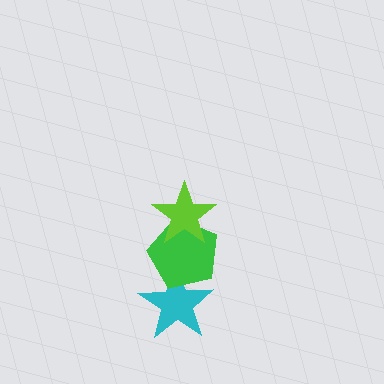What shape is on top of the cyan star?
The green pentagon is on top of the cyan star.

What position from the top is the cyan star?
The cyan star is 3rd from the top.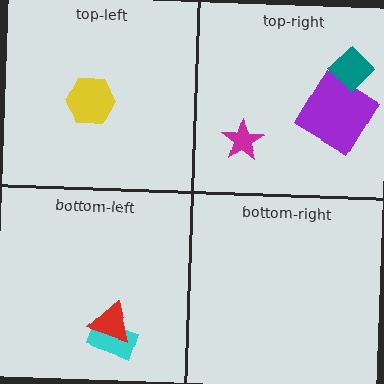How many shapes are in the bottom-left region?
2.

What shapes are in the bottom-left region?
The cyan rectangle, the red triangle.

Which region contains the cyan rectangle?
The bottom-left region.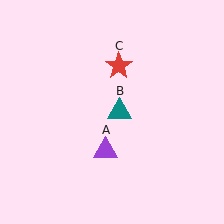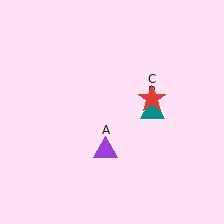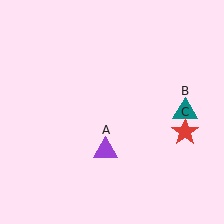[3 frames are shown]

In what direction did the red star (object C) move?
The red star (object C) moved down and to the right.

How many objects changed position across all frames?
2 objects changed position: teal triangle (object B), red star (object C).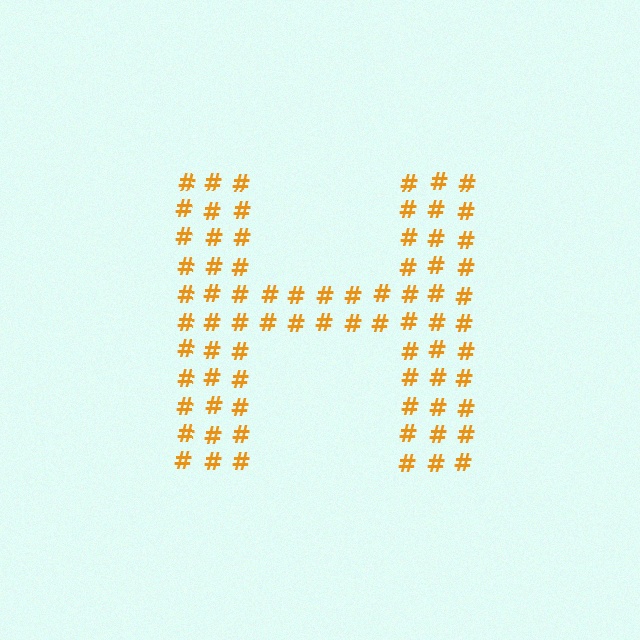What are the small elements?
The small elements are hash symbols.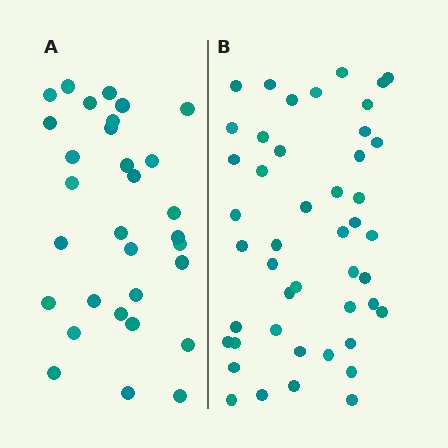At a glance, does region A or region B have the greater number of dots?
Region B (the right region) has more dots.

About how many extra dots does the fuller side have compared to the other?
Region B has approximately 15 more dots than region A.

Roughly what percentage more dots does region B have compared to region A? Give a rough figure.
About 50% more.